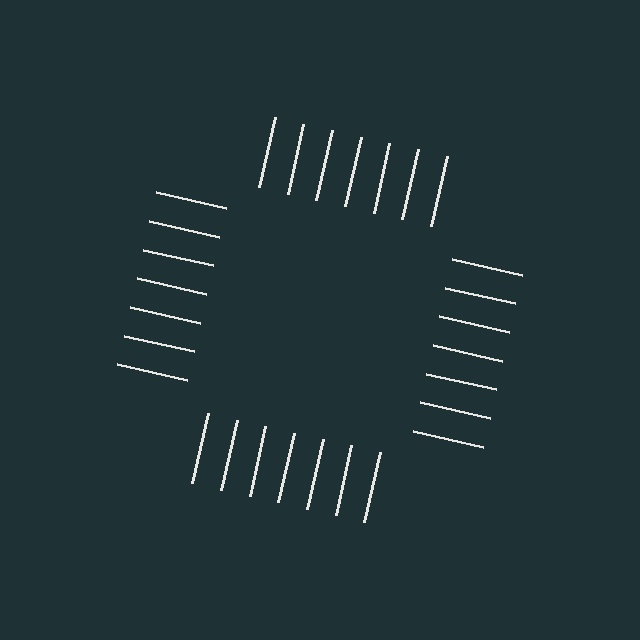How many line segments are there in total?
28 — 7 along each of the 4 edges.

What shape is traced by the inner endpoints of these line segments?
An illusory square — the line segments terminate on its edges but no continuous stroke is drawn.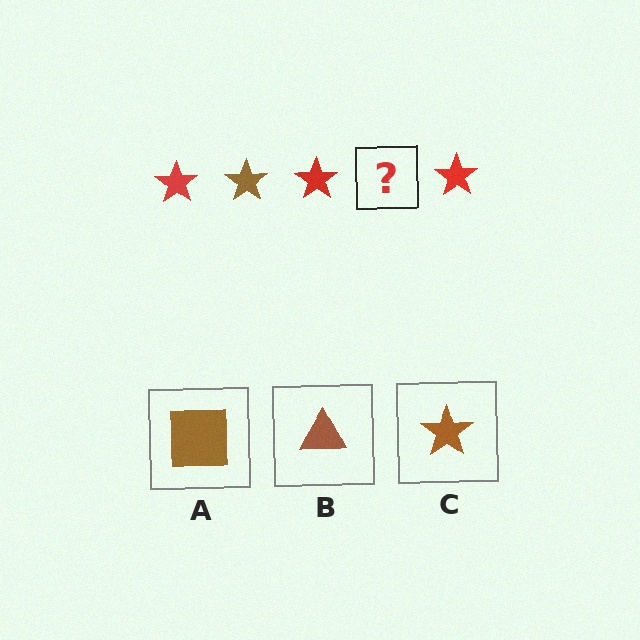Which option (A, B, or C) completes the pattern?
C.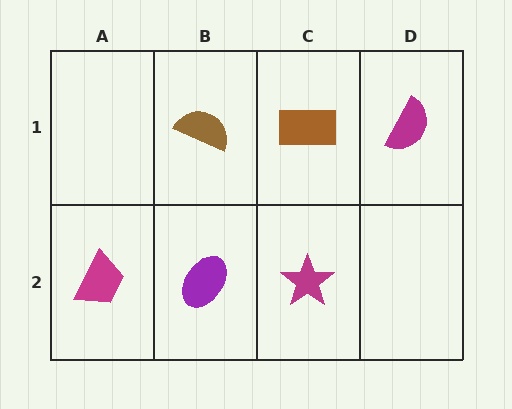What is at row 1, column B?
A brown semicircle.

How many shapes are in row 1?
3 shapes.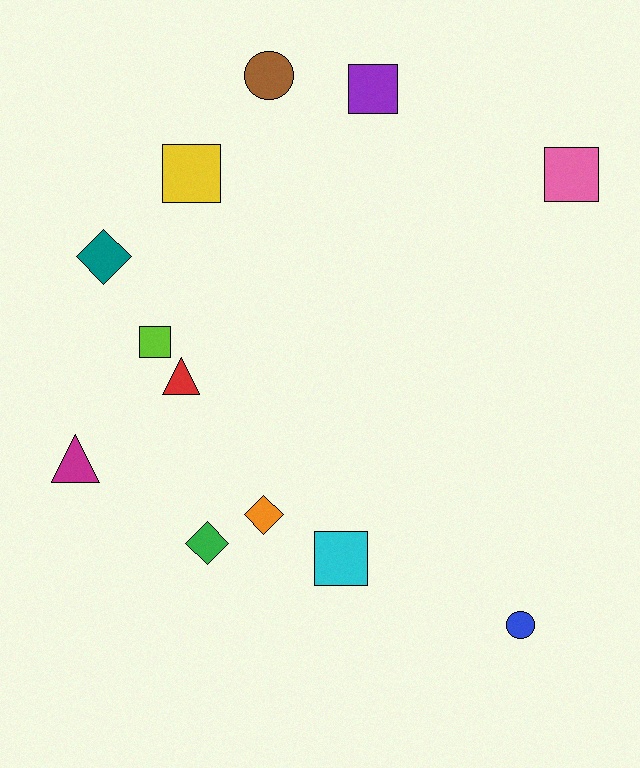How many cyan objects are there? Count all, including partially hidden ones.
There is 1 cyan object.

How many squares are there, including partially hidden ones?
There are 5 squares.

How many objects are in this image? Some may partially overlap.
There are 12 objects.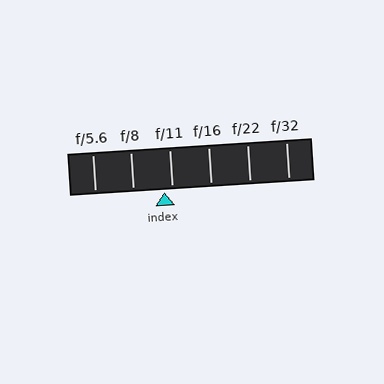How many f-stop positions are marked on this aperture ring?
There are 6 f-stop positions marked.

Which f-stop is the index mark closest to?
The index mark is closest to f/11.